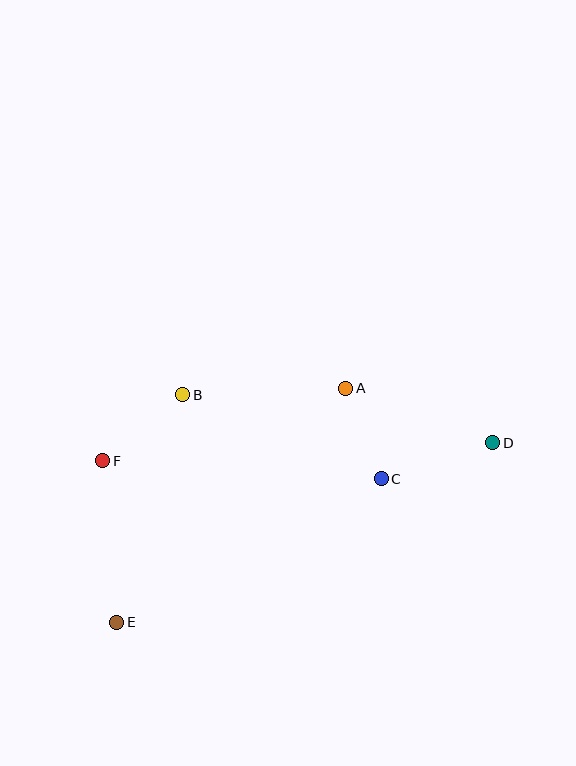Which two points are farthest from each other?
Points D and E are farthest from each other.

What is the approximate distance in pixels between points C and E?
The distance between C and E is approximately 301 pixels.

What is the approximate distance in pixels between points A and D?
The distance between A and D is approximately 157 pixels.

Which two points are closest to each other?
Points A and C are closest to each other.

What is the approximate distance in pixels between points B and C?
The distance between B and C is approximately 216 pixels.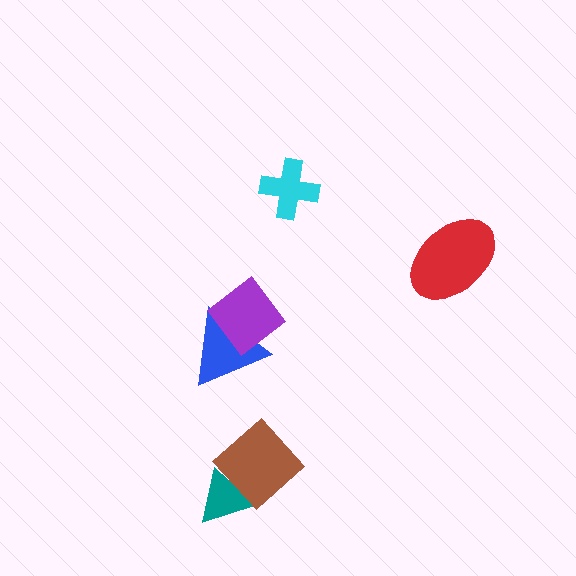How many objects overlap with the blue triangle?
1 object overlaps with the blue triangle.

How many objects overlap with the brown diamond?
1 object overlaps with the brown diamond.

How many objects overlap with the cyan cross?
0 objects overlap with the cyan cross.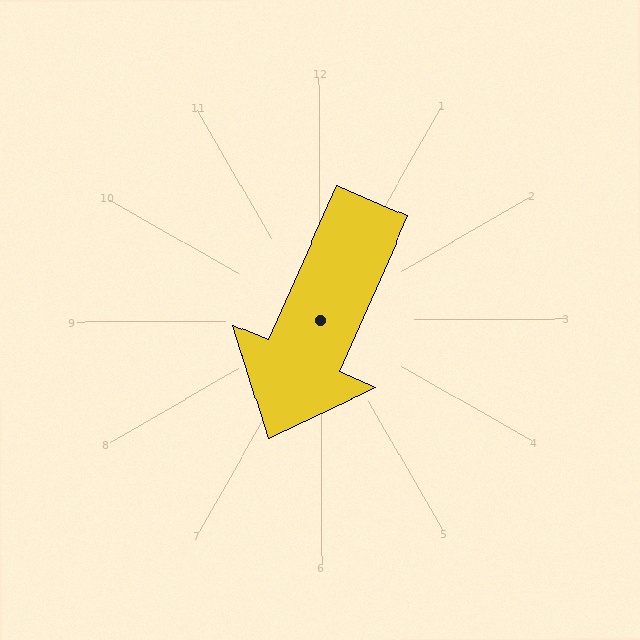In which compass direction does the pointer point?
Southwest.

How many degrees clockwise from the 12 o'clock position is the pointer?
Approximately 204 degrees.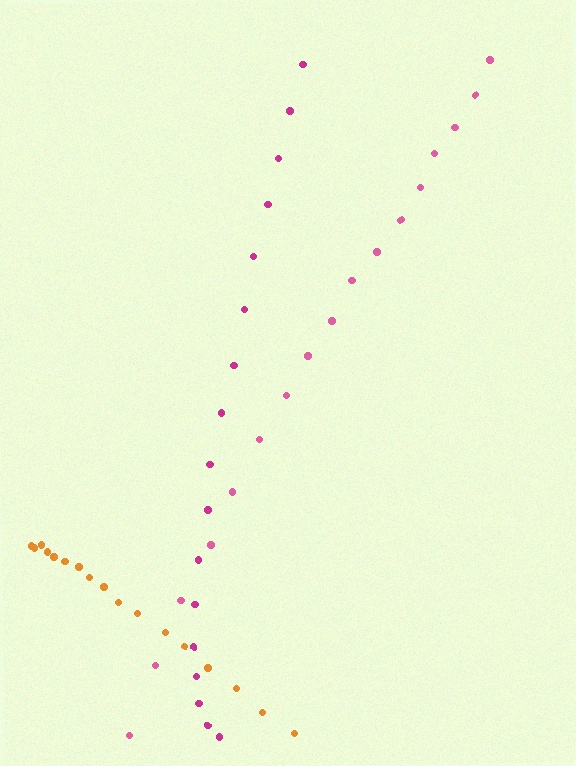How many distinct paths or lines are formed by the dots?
There are 3 distinct paths.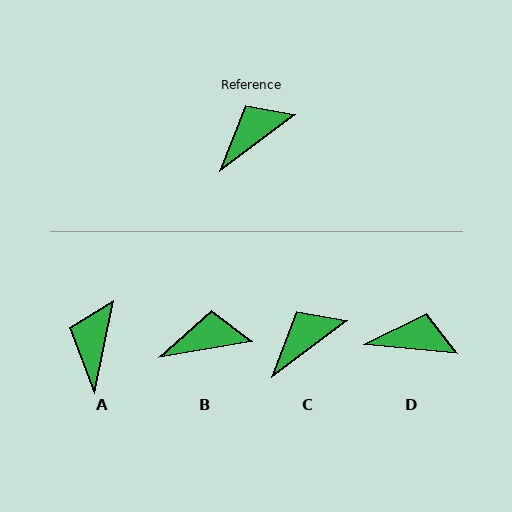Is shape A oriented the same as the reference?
No, it is off by about 41 degrees.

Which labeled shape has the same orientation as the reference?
C.